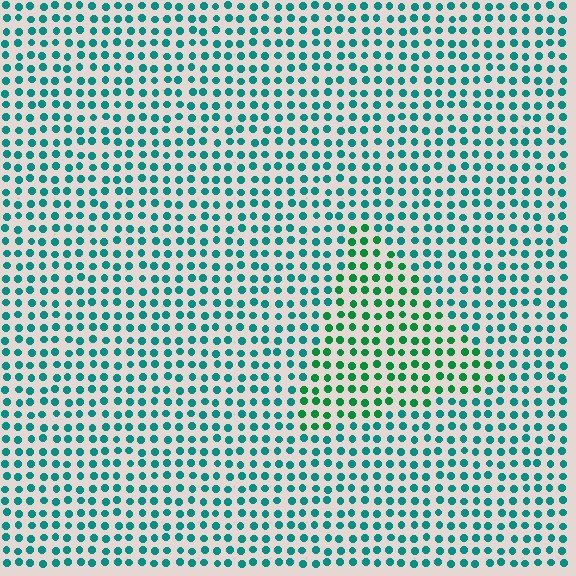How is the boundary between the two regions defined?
The boundary is defined purely by a slight shift in hue (about 32 degrees). Spacing, size, and orientation are identical on both sides.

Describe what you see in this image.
The image is filled with small teal elements in a uniform arrangement. A triangle-shaped region is visible where the elements are tinted to a slightly different hue, forming a subtle color boundary.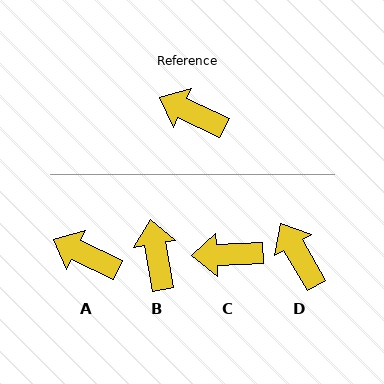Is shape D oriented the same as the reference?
No, it is off by about 34 degrees.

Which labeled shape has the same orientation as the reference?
A.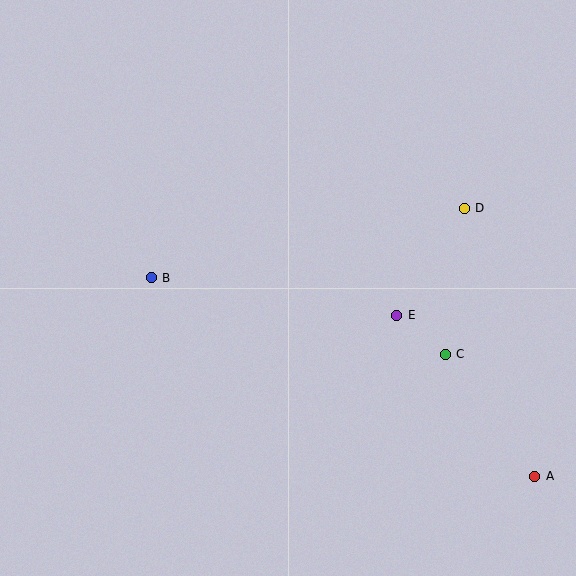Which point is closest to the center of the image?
Point E at (397, 315) is closest to the center.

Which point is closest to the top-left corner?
Point B is closest to the top-left corner.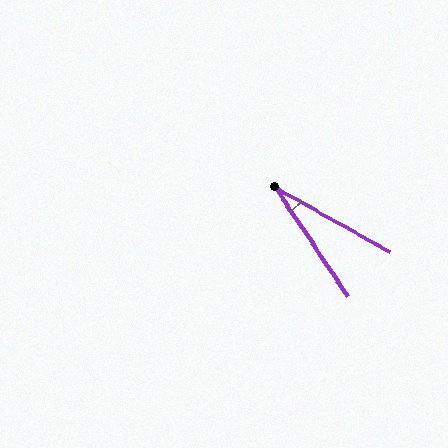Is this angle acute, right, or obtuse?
It is acute.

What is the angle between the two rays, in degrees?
Approximately 27 degrees.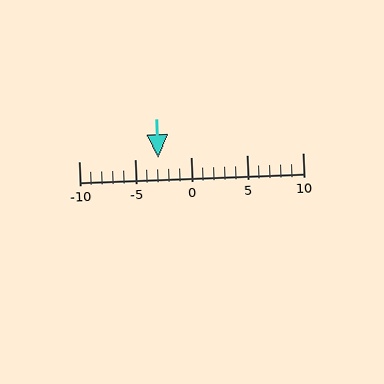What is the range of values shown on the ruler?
The ruler shows values from -10 to 10.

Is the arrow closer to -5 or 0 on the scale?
The arrow is closer to -5.